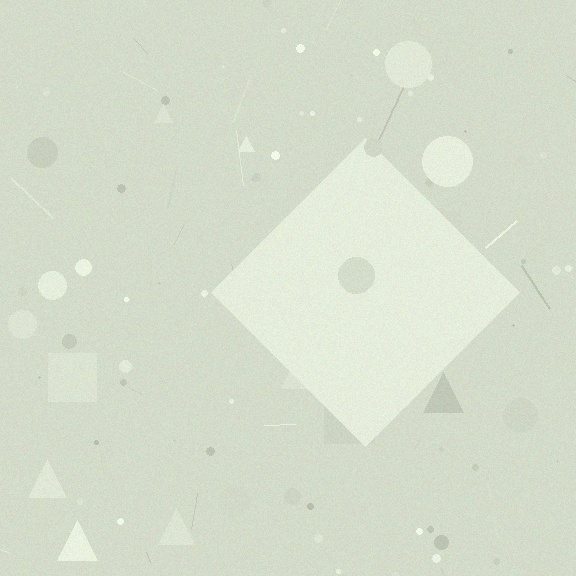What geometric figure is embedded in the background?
A diamond is embedded in the background.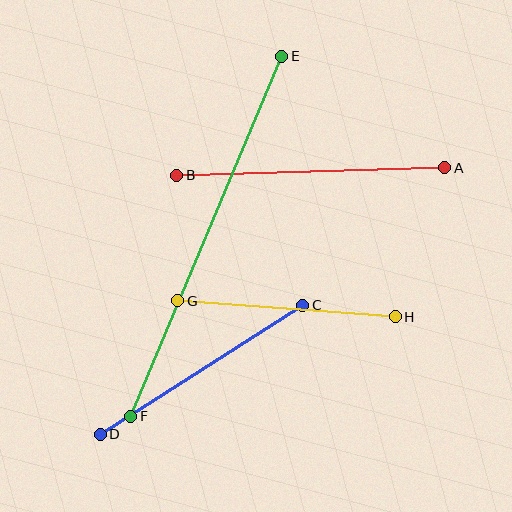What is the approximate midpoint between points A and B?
The midpoint is at approximately (311, 171) pixels.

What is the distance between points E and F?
The distance is approximately 390 pixels.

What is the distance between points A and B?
The distance is approximately 268 pixels.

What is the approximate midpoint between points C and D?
The midpoint is at approximately (202, 370) pixels.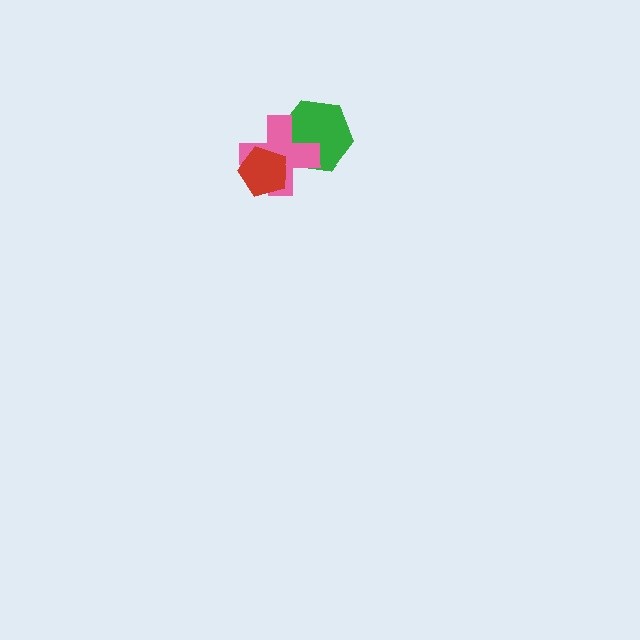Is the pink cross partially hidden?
Yes, it is partially covered by another shape.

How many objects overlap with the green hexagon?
1 object overlaps with the green hexagon.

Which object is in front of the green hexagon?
The pink cross is in front of the green hexagon.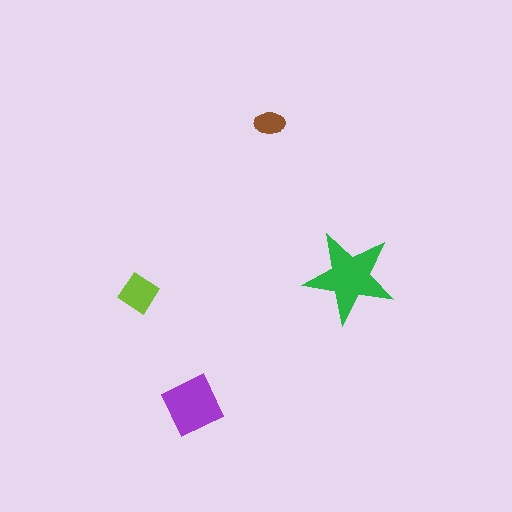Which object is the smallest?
The brown ellipse.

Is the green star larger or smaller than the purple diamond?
Larger.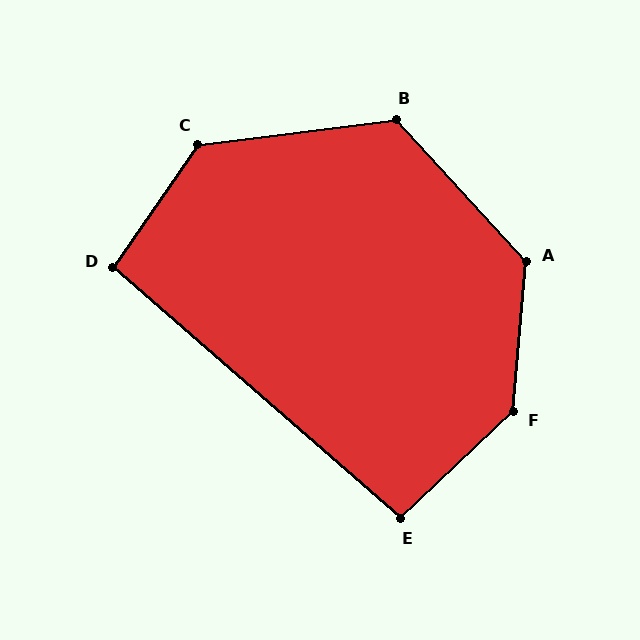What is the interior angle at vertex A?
Approximately 133 degrees (obtuse).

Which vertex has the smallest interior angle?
E, at approximately 96 degrees.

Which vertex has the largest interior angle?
F, at approximately 138 degrees.